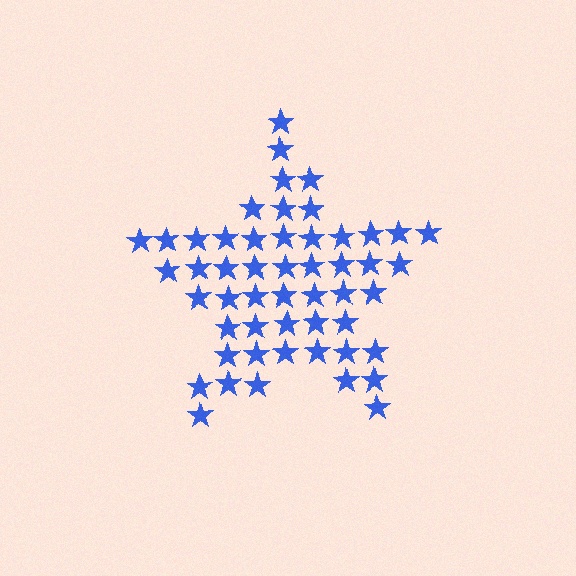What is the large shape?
The large shape is a star.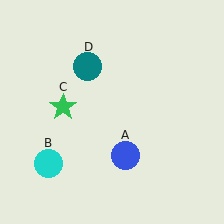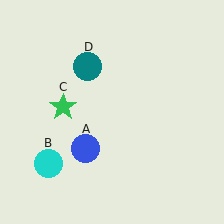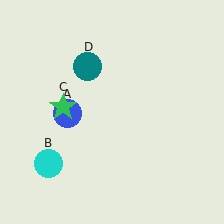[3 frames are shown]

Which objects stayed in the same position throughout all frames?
Cyan circle (object B) and green star (object C) and teal circle (object D) remained stationary.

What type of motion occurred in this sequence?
The blue circle (object A) rotated clockwise around the center of the scene.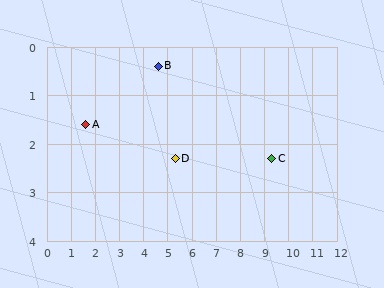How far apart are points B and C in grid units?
Points B and C are about 5.1 grid units apart.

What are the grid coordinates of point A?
Point A is at approximately (1.6, 1.6).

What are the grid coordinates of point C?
Point C is at approximately (9.3, 2.3).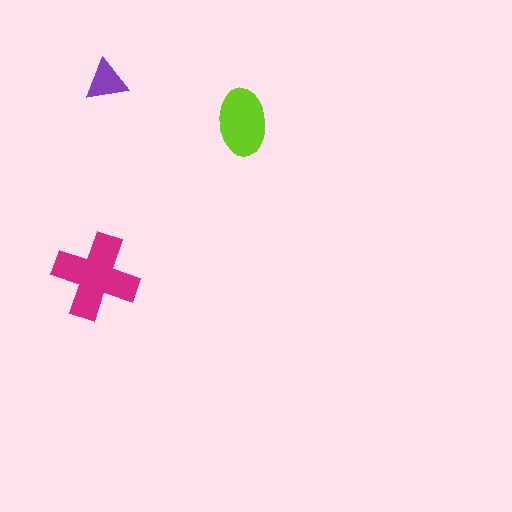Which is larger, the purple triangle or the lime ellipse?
The lime ellipse.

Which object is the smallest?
The purple triangle.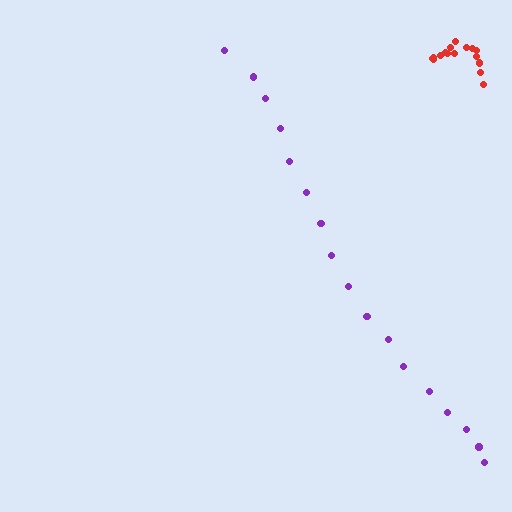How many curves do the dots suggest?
There are 2 distinct paths.